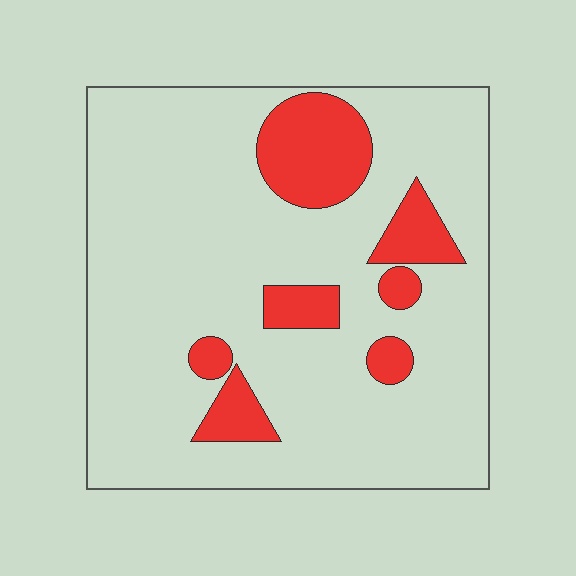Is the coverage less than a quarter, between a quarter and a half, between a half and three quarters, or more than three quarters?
Less than a quarter.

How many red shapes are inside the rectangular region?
7.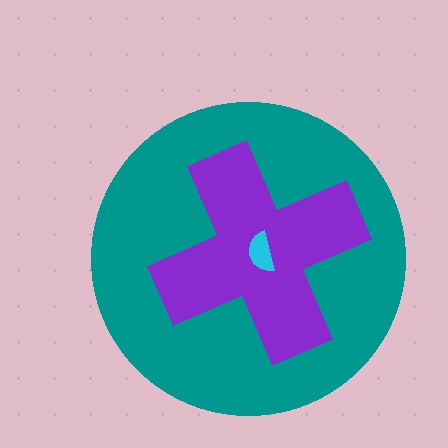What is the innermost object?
The cyan semicircle.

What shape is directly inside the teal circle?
The purple cross.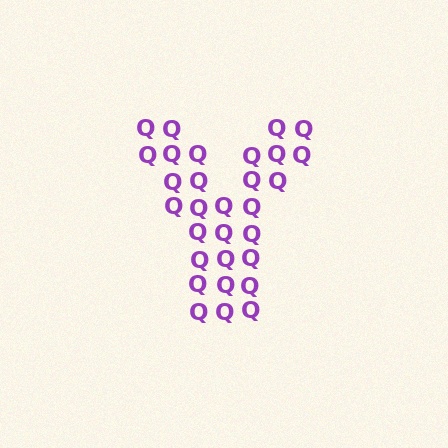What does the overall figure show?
The overall figure shows the letter Y.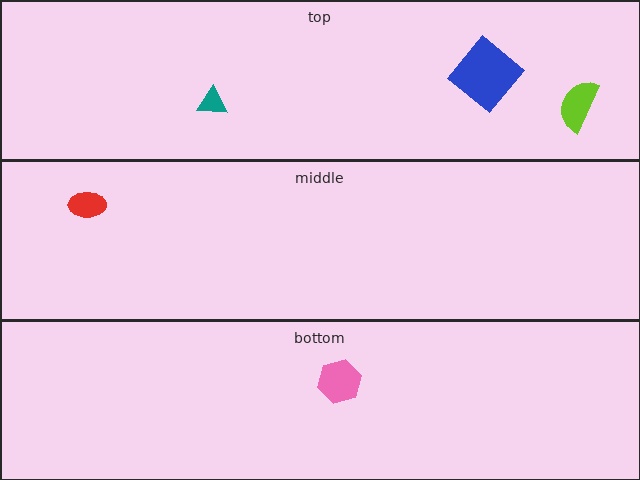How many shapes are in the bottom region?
1.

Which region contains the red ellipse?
The middle region.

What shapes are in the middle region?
The red ellipse.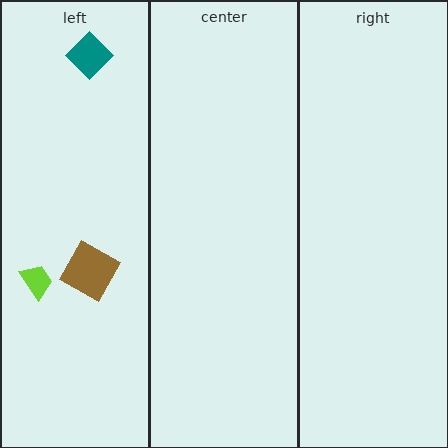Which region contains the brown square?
The left region.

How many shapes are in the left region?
3.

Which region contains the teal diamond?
The left region.